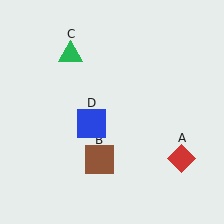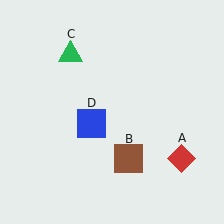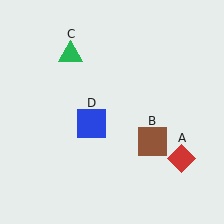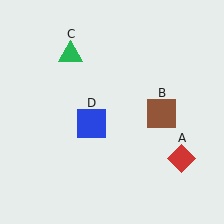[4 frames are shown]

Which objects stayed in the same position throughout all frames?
Red diamond (object A) and green triangle (object C) and blue square (object D) remained stationary.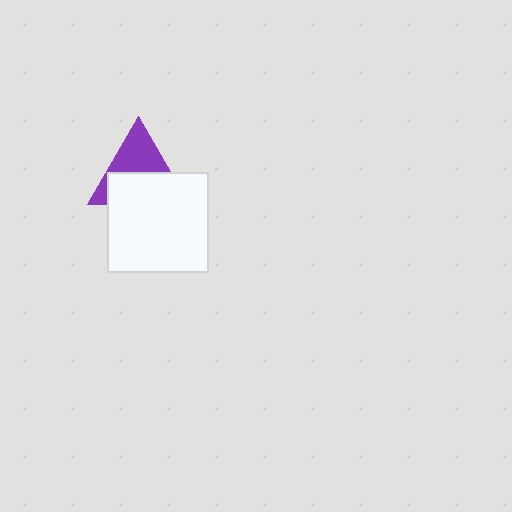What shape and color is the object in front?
The object in front is a white square.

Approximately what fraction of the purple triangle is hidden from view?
Roughly 53% of the purple triangle is hidden behind the white square.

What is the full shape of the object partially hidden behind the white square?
The partially hidden object is a purple triangle.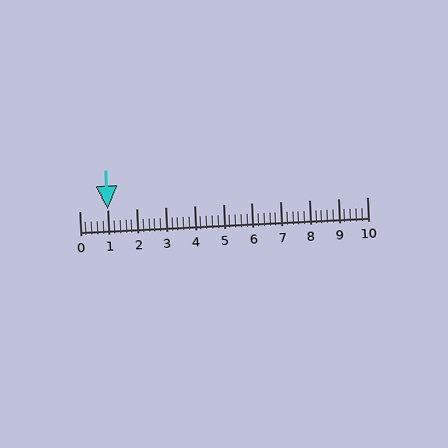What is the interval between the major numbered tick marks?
The major tick marks are spaced 1 units apart.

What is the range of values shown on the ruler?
The ruler shows values from 0 to 10.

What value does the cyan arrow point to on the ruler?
The cyan arrow points to approximately 1.0.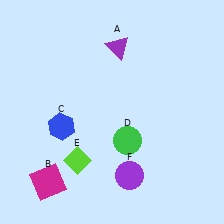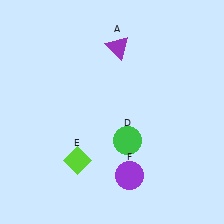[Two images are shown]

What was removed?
The magenta square (B), the blue hexagon (C) were removed in Image 2.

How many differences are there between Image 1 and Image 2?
There are 2 differences between the two images.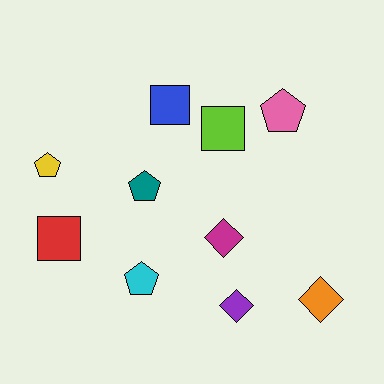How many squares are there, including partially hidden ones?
There are 3 squares.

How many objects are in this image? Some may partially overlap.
There are 10 objects.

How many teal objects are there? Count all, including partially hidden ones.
There is 1 teal object.